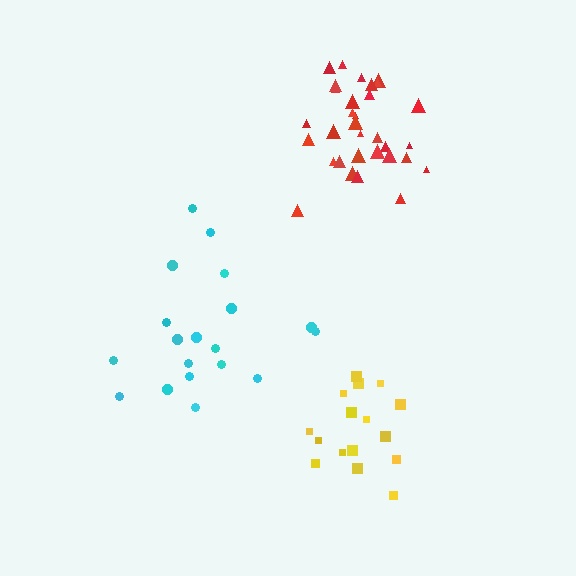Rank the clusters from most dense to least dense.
red, yellow, cyan.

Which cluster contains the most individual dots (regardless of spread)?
Red (32).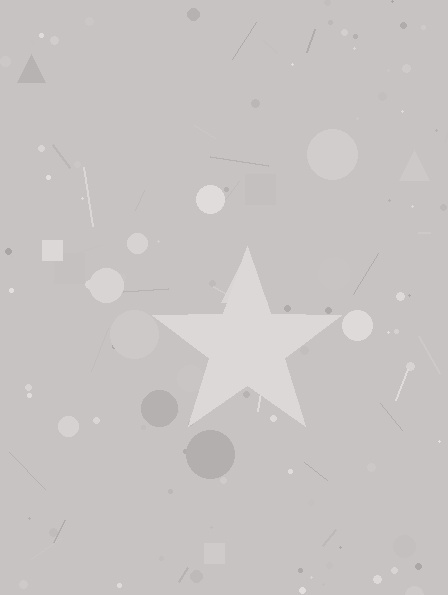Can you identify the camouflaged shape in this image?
The camouflaged shape is a star.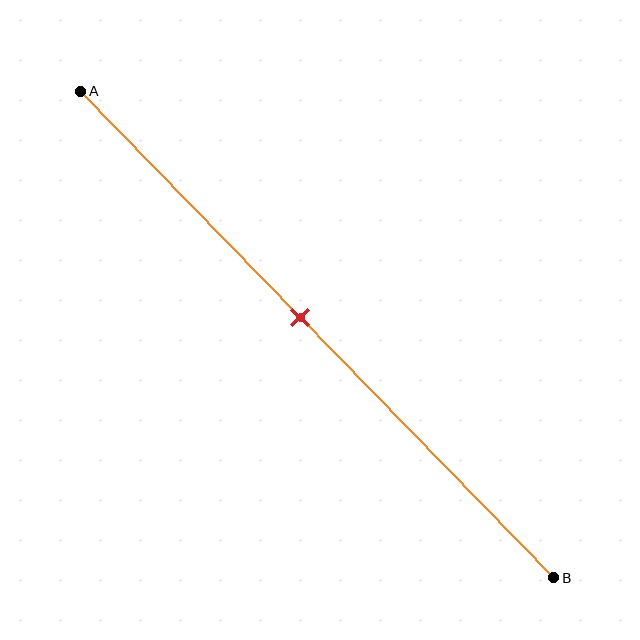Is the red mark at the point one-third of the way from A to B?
No, the mark is at about 45% from A, not at the 33% one-third point.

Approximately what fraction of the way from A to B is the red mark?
The red mark is approximately 45% of the way from A to B.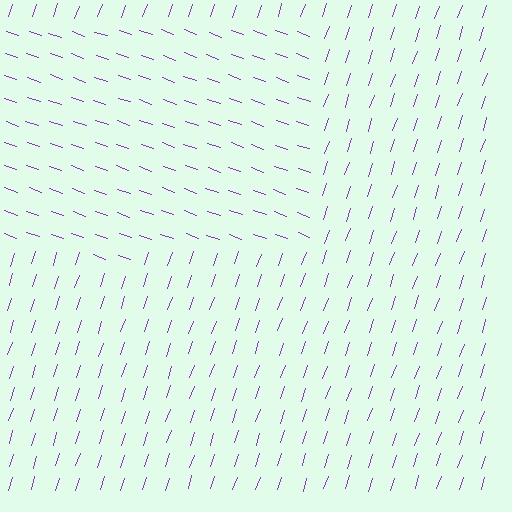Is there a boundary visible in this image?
Yes, there is a texture boundary formed by a change in line orientation.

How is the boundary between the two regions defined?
The boundary is defined purely by a change in line orientation (approximately 89 degrees difference). All lines are the same color and thickness.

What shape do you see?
I see a rectangle.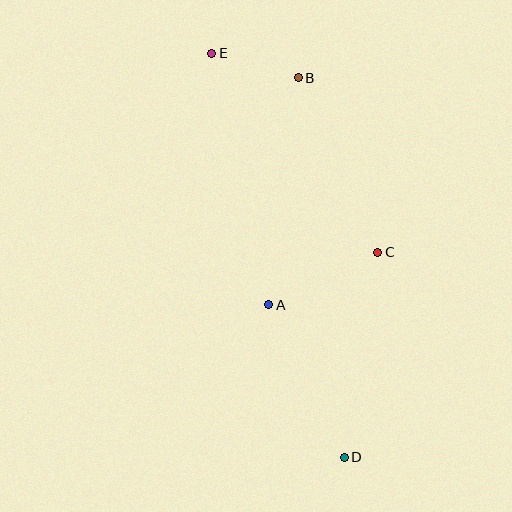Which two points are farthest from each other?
Points D and E are farthest from each other.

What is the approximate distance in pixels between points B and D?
The distance between B and D is approximately 383 pixels.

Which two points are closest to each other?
Points B and E are closest to each other.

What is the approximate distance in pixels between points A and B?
The distance between A and B is approximately 229 pixels.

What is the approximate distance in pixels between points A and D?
The distance between A and D is approximately 171 pixels.